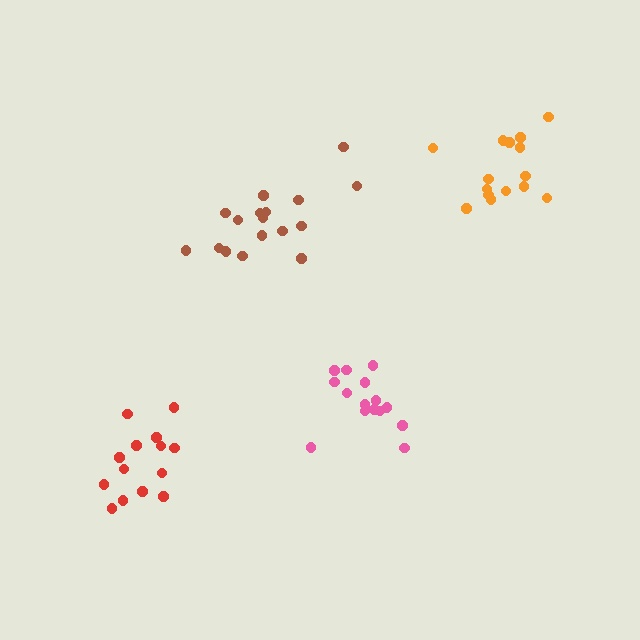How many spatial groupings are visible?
There are 4 spatial groupings.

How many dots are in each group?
Group 1: 14 dots, Group 2: 17 dots, Group 3: 15 dots, Group 4: 15 dots (61 total).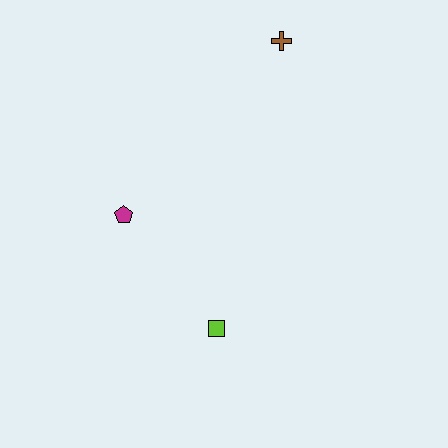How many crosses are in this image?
There is 1 cross.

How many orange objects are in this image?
There are no orange objects.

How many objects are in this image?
There are 3 objects.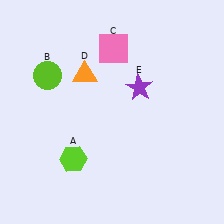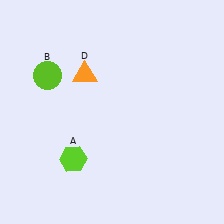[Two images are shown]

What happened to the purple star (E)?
The purple star (E) was removed in Image 2. It was in the top-right area of Image 1.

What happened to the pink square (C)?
The pink square (C) was removed in Image 2. It was in the top-right area of Image 1.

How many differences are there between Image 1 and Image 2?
There are 2 differences between the two images.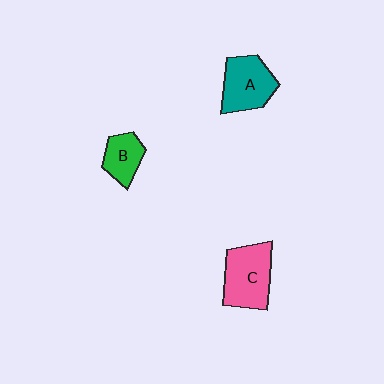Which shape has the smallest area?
Shape B (green).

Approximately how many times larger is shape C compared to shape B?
Approximately 1.7 times.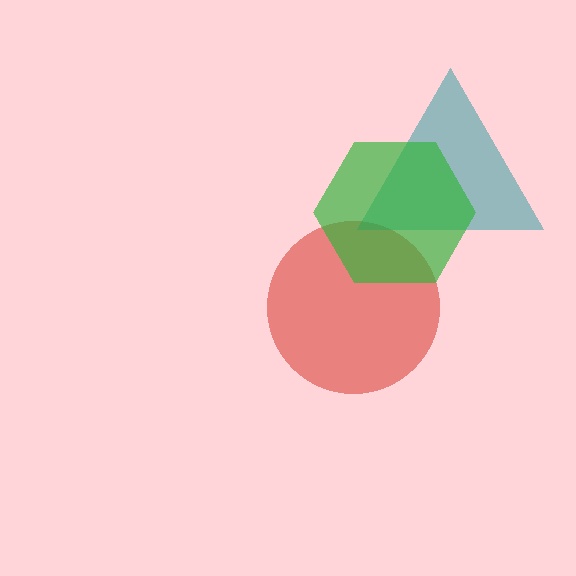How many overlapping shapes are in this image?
There are 3 overlapping shapes in the image.